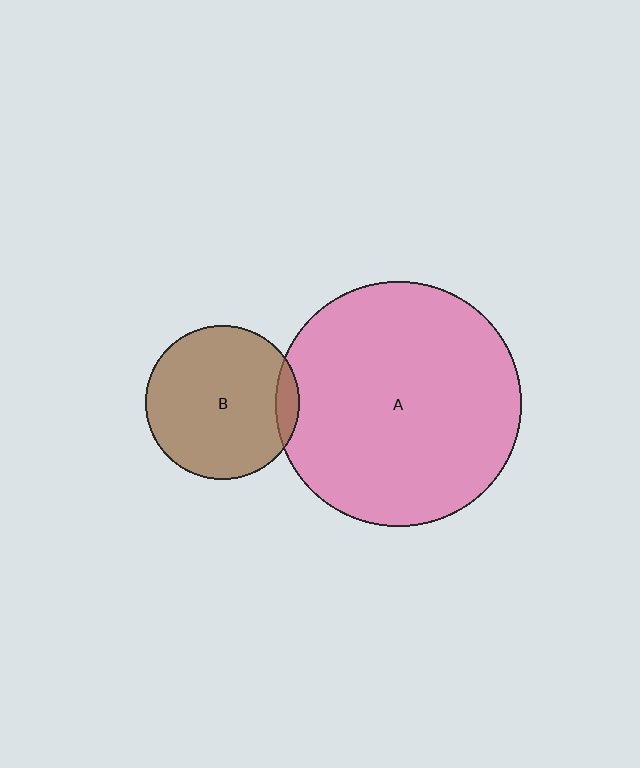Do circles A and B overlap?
Yes.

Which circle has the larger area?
Circle A (pink).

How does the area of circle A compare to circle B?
Approximately 2.6 times.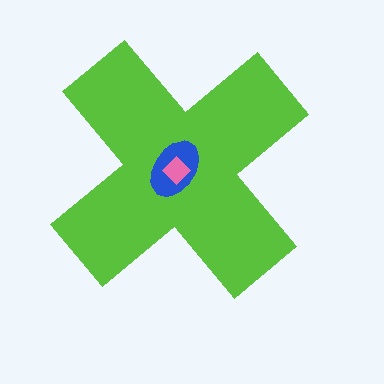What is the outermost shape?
The lime cross.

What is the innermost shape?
The pink diamond.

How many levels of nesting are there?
3.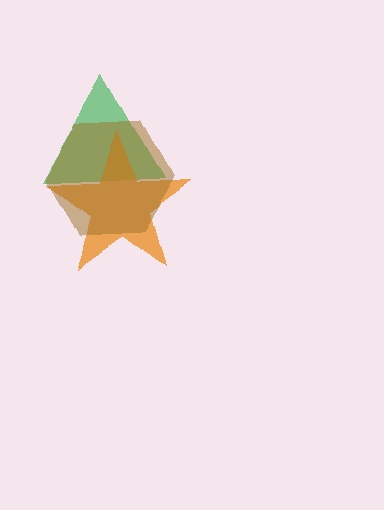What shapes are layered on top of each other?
The layered shapes are: a green triangle, an orange star, a brown hexagon.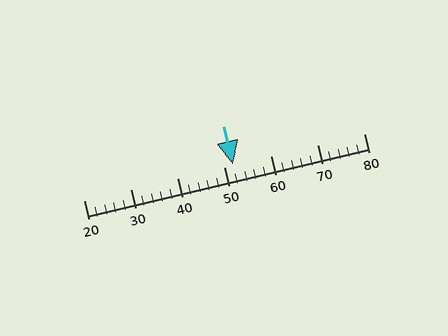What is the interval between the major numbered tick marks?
The major tick marks are spaced 10 units apart.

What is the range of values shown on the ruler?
The ruler shows values from 20 to 80.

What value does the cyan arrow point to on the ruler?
The cyan arrow points to approximately 52.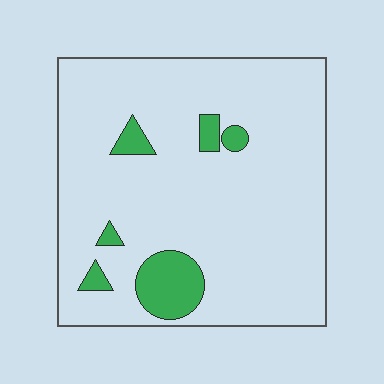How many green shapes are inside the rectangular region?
6.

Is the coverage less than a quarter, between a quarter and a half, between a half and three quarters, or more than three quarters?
Less than a quarter.